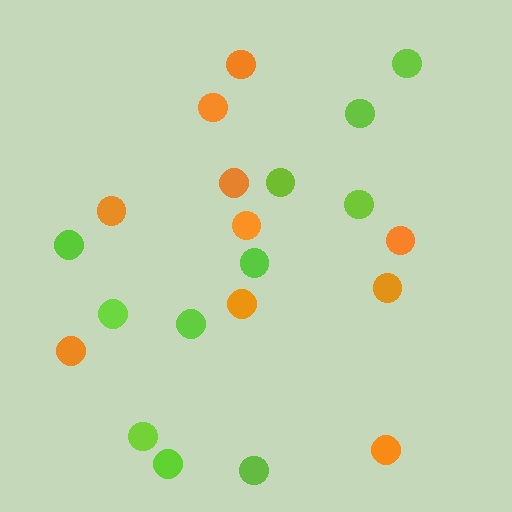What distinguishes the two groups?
There are 2 groups: one group of lime circles (11) and one group of orange circles (10).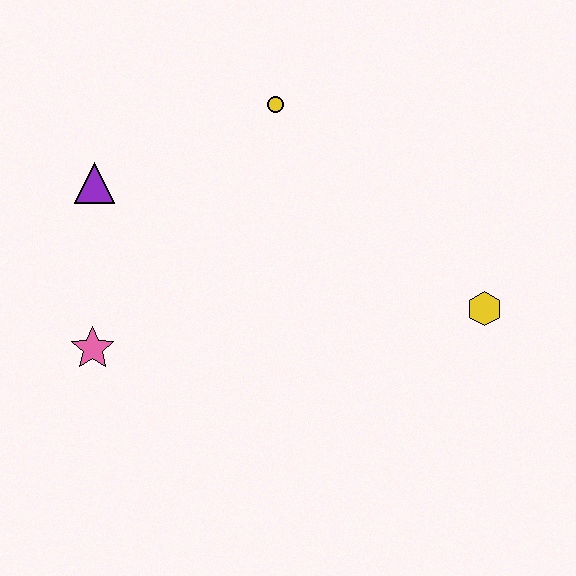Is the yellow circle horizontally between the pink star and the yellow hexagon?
Yes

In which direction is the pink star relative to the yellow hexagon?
The pink star is to the left of the yellow hexagon.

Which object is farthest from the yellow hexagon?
The purple triangle is farthest from the yellow hexagon.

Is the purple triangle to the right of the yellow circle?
No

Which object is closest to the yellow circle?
The purple triangle is closest to the yellow circle.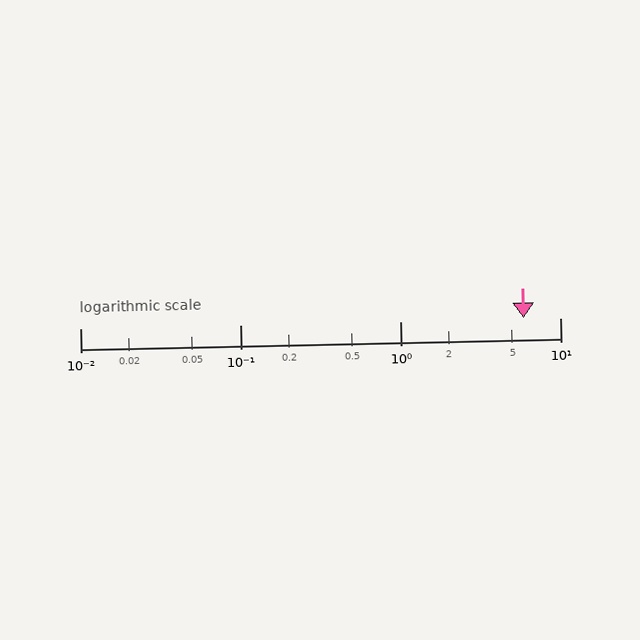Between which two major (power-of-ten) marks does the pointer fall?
The pointer is between 1 and 10.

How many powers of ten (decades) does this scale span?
The scale spans 3 decades, from 0.01 to 10.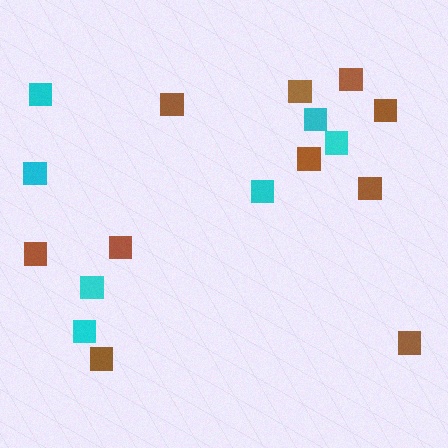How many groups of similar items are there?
There are 2 groups: one group of brown squares (10) and one group of cyan squares (7).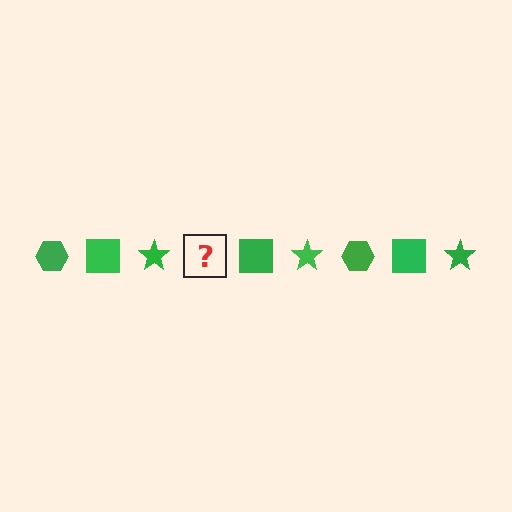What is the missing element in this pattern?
The missing element is a green hexagon.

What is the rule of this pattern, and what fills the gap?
The rule is that the pattern cycles through hexagon, square, star shapes in green. The gap should be filled with a green hexagon.